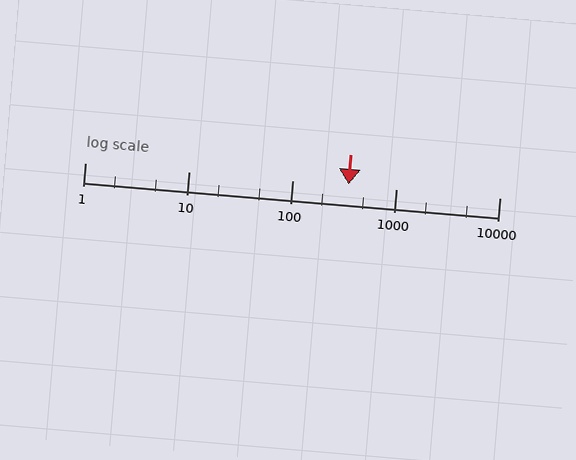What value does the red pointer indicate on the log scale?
The pointer indicates approximately 350.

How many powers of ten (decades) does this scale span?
The scale spans 4 decades, from 1 to 10000.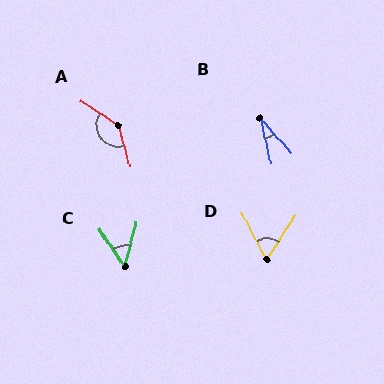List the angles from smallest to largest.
B (28°), C (48°), D (60°), A (138°).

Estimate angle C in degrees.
Approximately 48 degrees.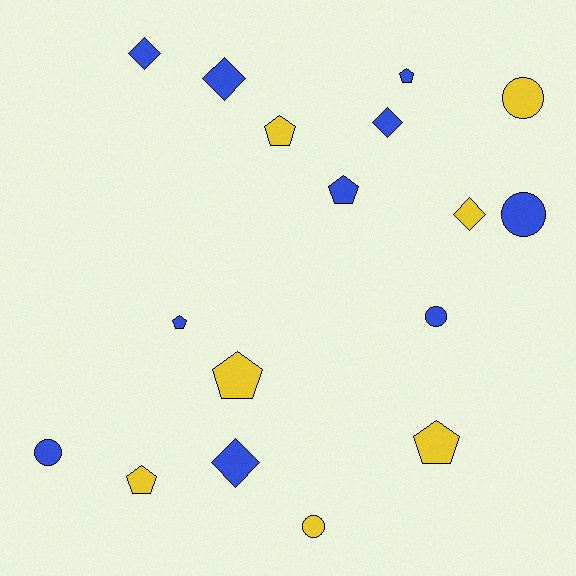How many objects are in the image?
There are 17 objects.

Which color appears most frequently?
Blue, with 10 objects.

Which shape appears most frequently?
Pentagon, with 7 objects.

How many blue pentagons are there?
There are 3 blue pentagons.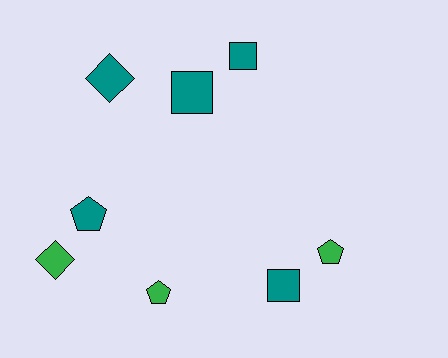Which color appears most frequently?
Teal, with 5 objects.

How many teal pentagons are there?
There is 1 teal pentagon.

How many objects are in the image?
There are 8 objects.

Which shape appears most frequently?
Square, with 3 objects.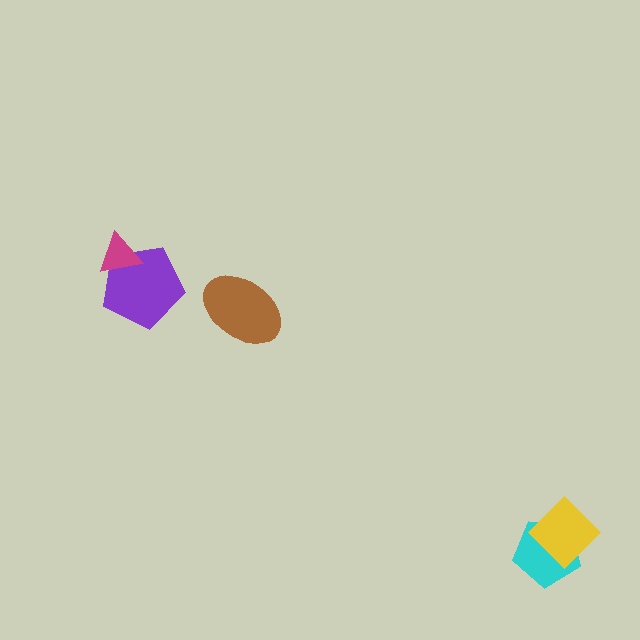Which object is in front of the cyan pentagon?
The yellow diamond is in front of the cyan pentagon.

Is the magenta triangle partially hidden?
No, no other shape covers it.